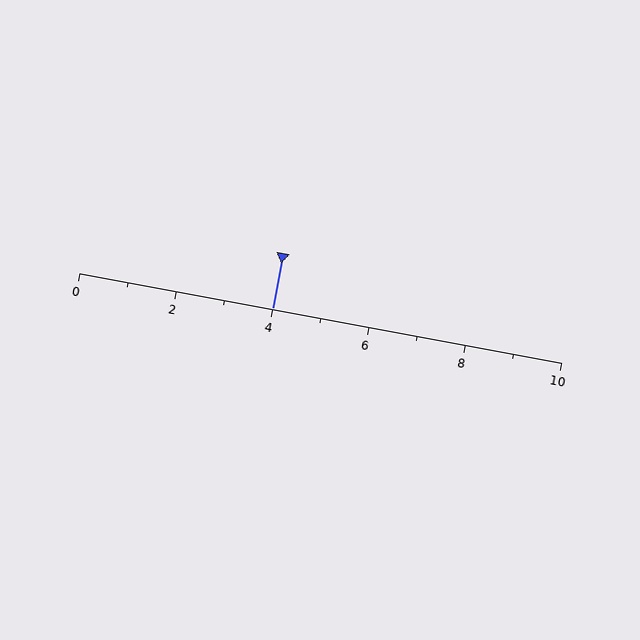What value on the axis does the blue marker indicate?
The marker indicates approximately 4.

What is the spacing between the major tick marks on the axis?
The major ticks are spaced 2 apart.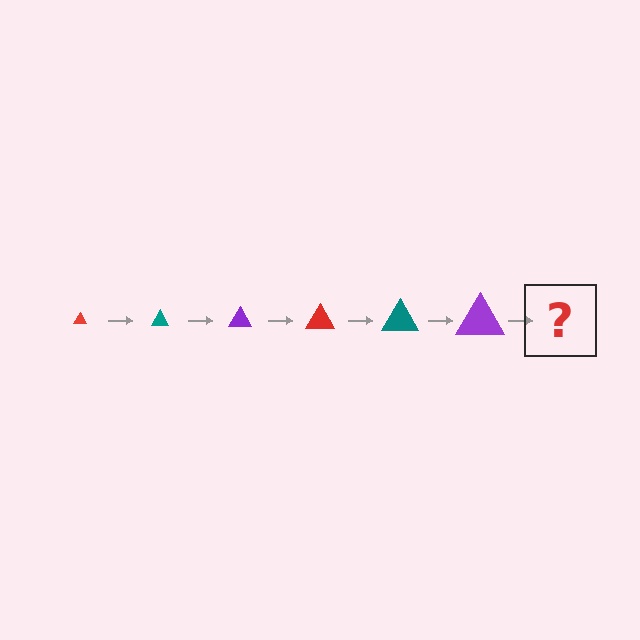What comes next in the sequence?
The next element should be a red triangle, larger than the previous one.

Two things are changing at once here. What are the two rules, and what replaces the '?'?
The two rules are that the triangle grows larger each step and the color cycles through red, teal, and purple. The '?' should be a red triangle, larger than the previous one.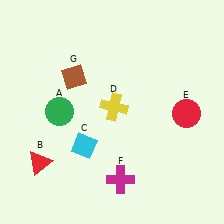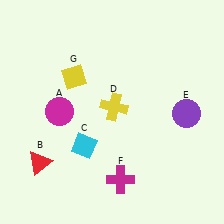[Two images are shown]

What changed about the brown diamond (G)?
In Image 1, G is brown. In Image 2, it changed to yellow.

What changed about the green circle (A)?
In Image 1, A is green. In Image 2, it changed to magenta.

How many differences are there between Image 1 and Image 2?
There are 3 differences between the two images.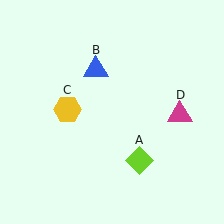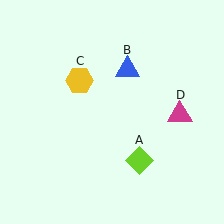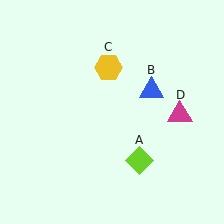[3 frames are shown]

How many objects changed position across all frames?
2 objects changed position: blue triangle (object B), yellow hexagon (object C).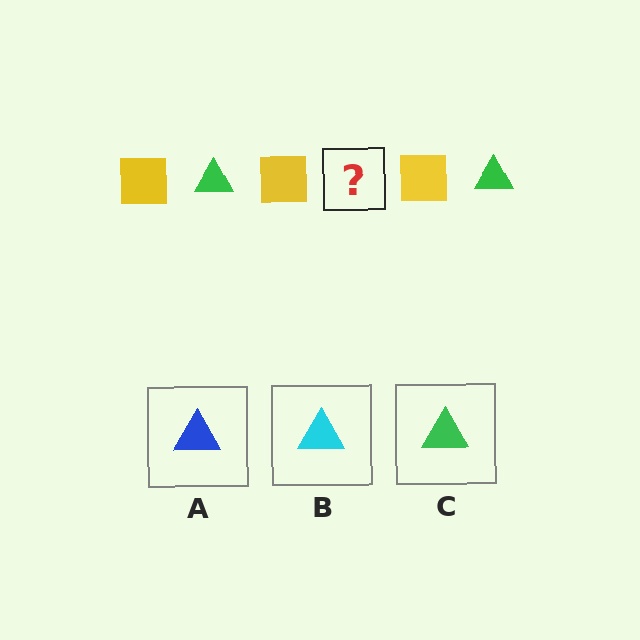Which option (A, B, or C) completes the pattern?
C.